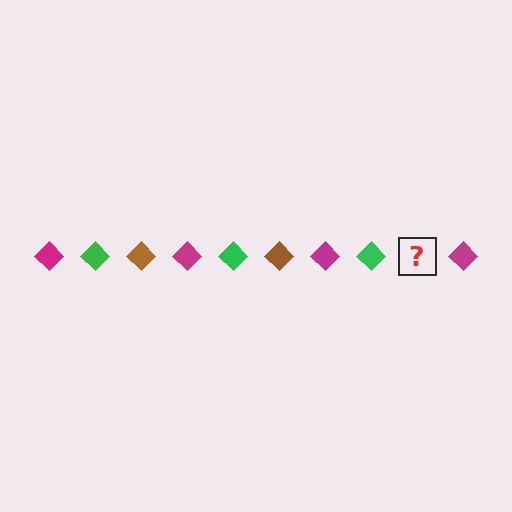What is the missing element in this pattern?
The missing element is a brown diamond.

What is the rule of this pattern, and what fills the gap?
The rule is that the pattern cycles through magenta, green, brown diamonds. The gap should be filled with a brown diamond.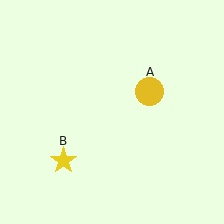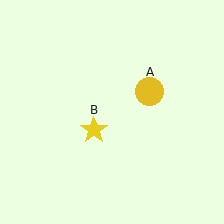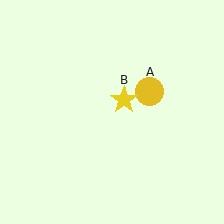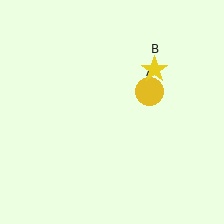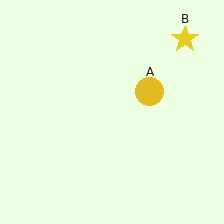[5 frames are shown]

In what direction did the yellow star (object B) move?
The yellow star (object B) moved up and to the right.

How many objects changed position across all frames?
1 object changed position: yellow star (object B).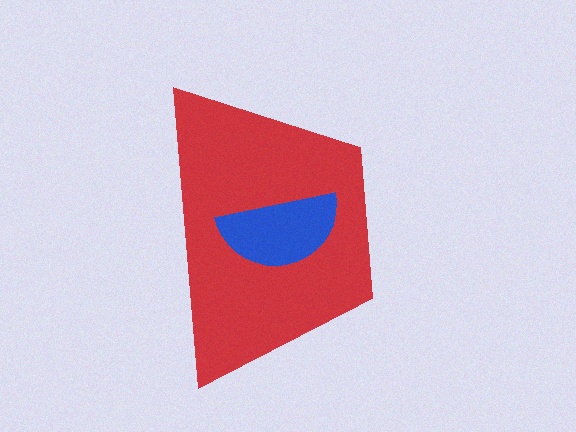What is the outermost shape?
The red trapezoid.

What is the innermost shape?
The blue semicircle.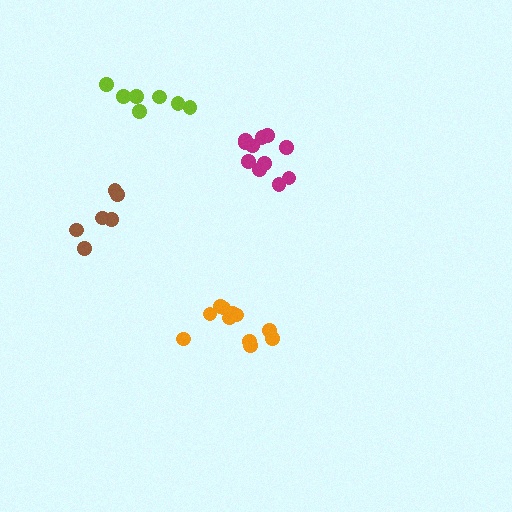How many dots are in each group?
Group 1: 11 dots, Group 2: 7 dots, Group 3: 11 dots, Group 4: 6 dots (35 total).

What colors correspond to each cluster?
The clusters are colored: orange, lime, magenta, brown.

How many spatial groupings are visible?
There are 4 spatial groupings.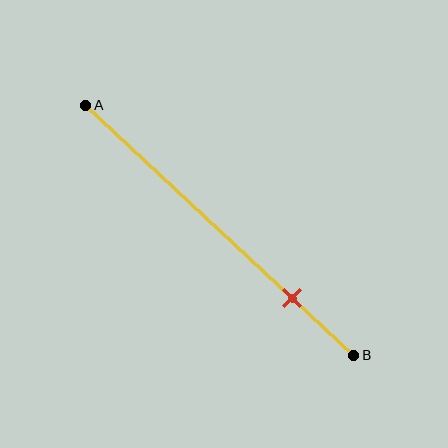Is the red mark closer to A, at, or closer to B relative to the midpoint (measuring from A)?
The red mark is closer to point B than the midpoint of segment AB.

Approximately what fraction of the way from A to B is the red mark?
The red mark is approximately 75% of the way from A to B.